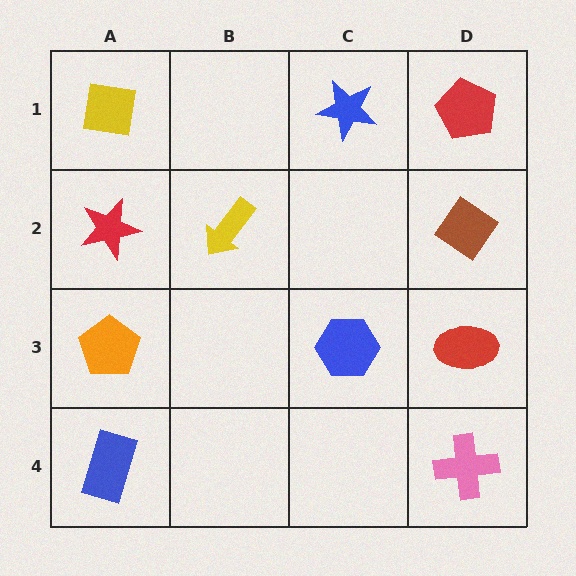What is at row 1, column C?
A blue star.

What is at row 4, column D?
A pink cross.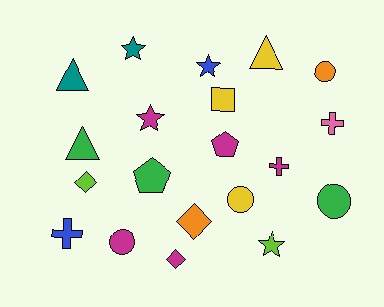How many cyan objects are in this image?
There are no cyan objects.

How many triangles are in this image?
There are 3 triangles.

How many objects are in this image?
There are 20 objects.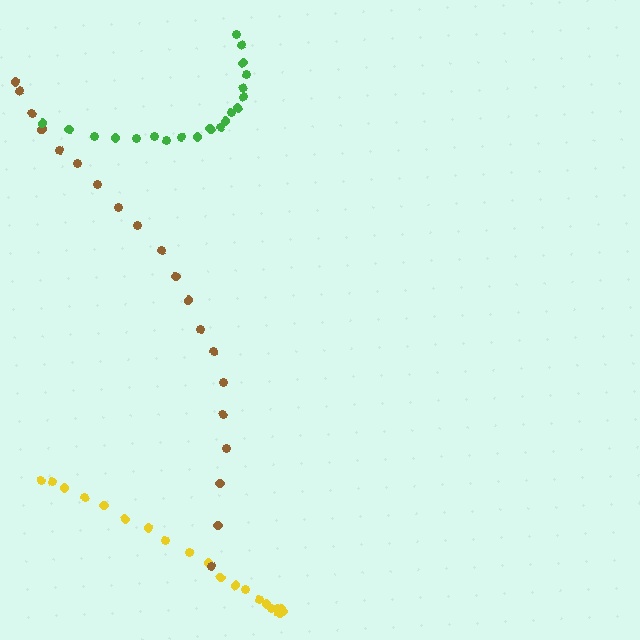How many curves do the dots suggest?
There are 3 distinct paths.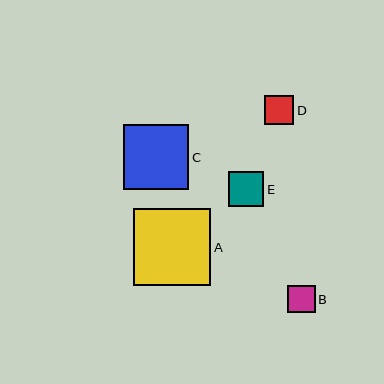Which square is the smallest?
Square B is the smallest with a size of approximately 28 pixels.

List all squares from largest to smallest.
From largest to smallest: A, C, E, D, B.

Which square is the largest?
Square A is the largest with a size of approximately 77 pixels.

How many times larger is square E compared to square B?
Square E is approximately 1.3 times the size of square B.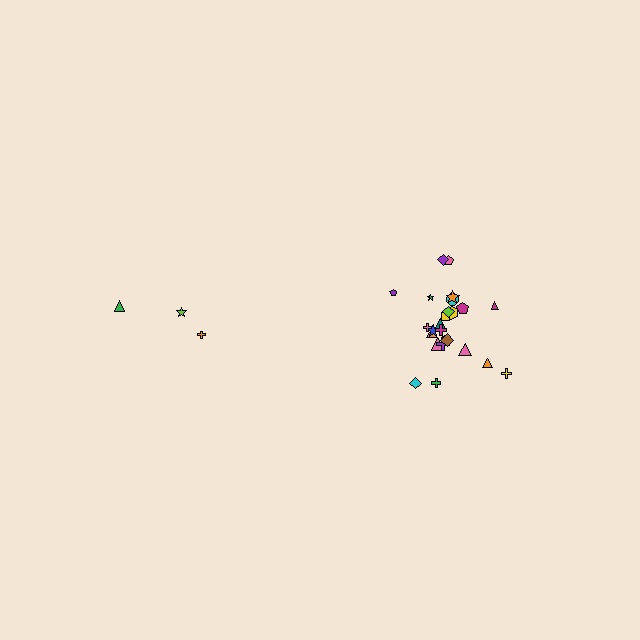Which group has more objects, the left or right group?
The right group.